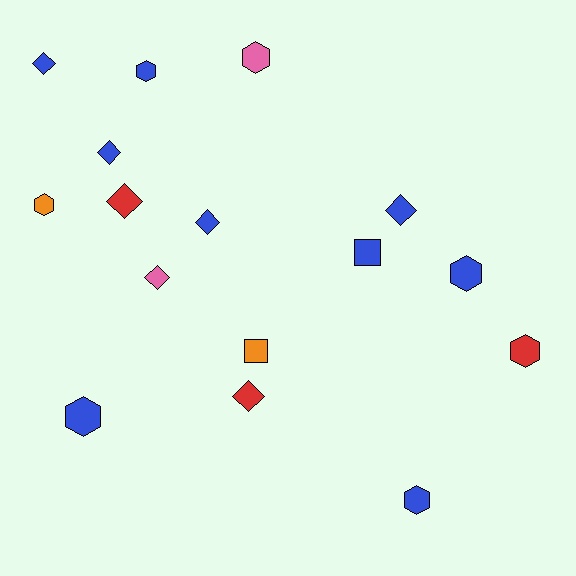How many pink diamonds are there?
There is 1 pink diamond.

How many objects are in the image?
There are 16 objects.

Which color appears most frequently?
Blue, with 9 objects.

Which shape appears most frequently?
Diamond, with 7 objects.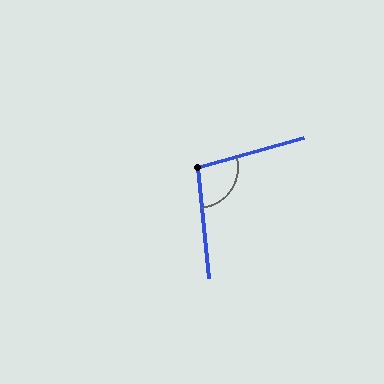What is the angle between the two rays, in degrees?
Approximately 100 degrees.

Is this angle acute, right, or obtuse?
It is obtuse.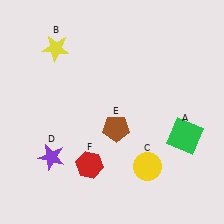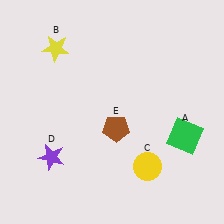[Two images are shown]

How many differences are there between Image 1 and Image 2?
There is 1 difference between the two images.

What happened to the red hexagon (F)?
The red hexagon (F) was removed in Image 2. It was in the bottom-left area of Image 1.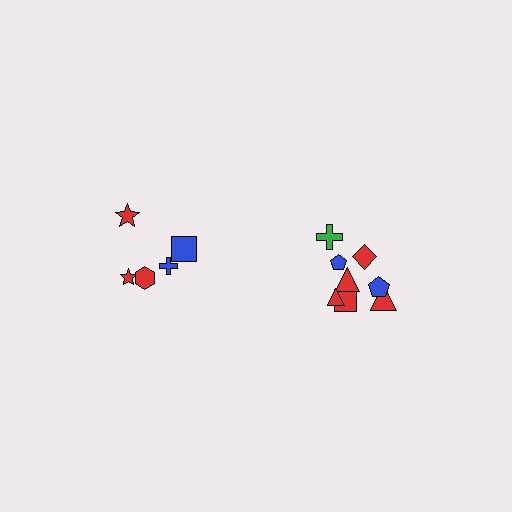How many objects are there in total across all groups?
There are 13 objects.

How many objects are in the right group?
There are 8 objects.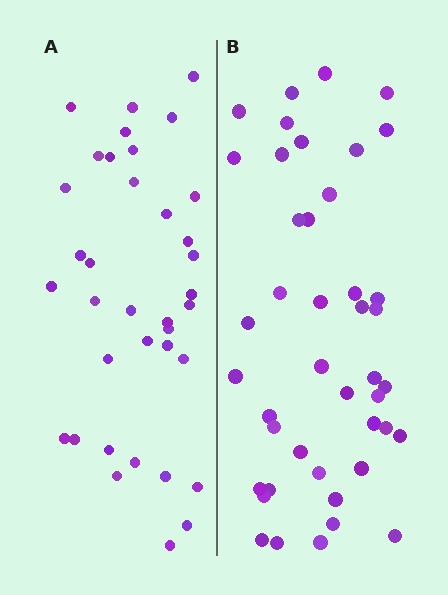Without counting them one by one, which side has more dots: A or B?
Region B (the right region) has more dots.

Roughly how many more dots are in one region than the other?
Region B has roughly 8 or so more dots than region A.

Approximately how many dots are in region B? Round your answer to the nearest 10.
About 40 dots. (The exact count is 43, which rounds to 40.)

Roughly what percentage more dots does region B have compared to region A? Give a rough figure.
About 20% more.